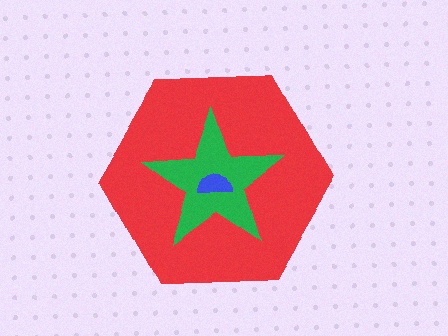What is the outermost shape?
The red hexagon.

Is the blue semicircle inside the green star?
Yes.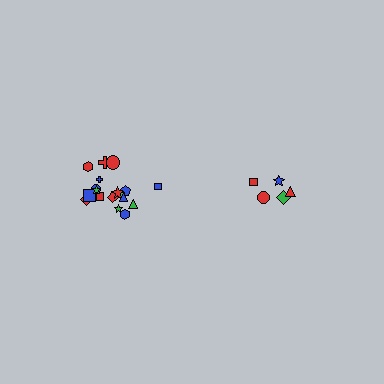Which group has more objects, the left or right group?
The left group.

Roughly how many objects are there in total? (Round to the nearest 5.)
Roughly 25 objects in total.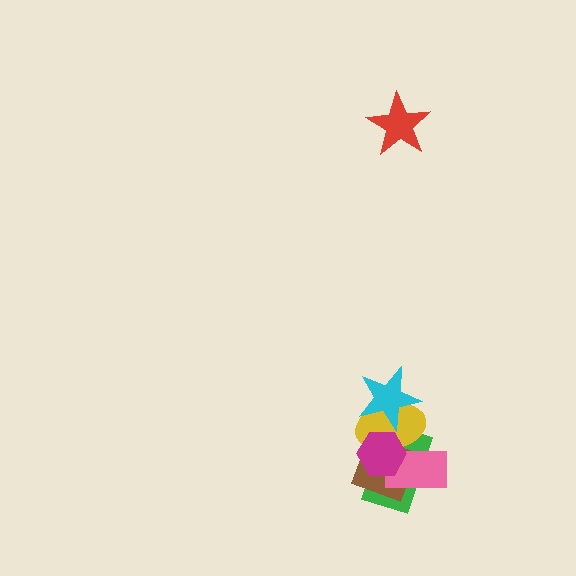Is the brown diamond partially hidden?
Yes, it is partially covered by another shape.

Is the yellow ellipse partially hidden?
Yes, it is partially covered by another shape.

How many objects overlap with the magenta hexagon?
4 objects overlap with the magenta hexagon.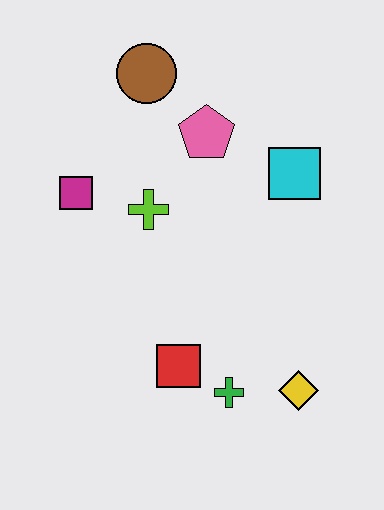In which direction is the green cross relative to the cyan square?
The green cross is below the cyan square.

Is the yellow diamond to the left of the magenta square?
No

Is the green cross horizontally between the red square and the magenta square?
No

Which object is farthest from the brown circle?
The yellow diamond is farthest from the brown circle.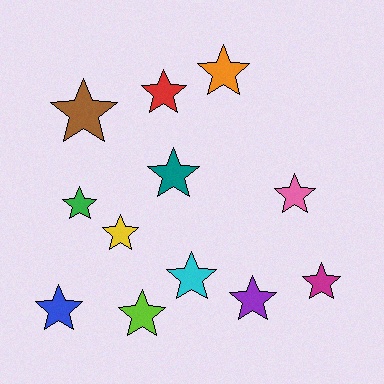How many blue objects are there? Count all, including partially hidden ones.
There is 1 blue object.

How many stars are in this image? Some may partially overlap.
There are 12 stars.